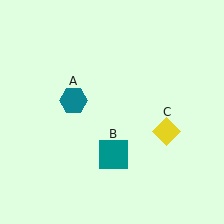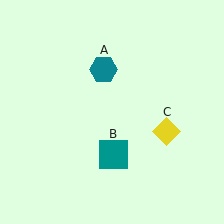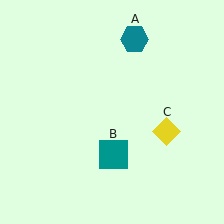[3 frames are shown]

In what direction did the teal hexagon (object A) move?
The teal hexagon (object A) moved up and to the right.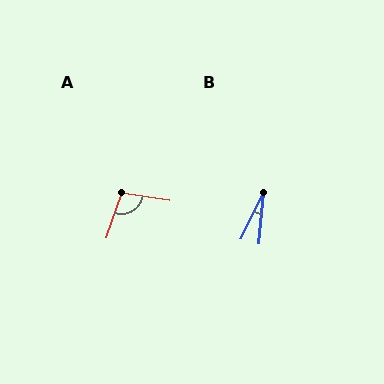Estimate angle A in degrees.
Approximately 101 degrees.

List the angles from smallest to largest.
B (21°), A (101°).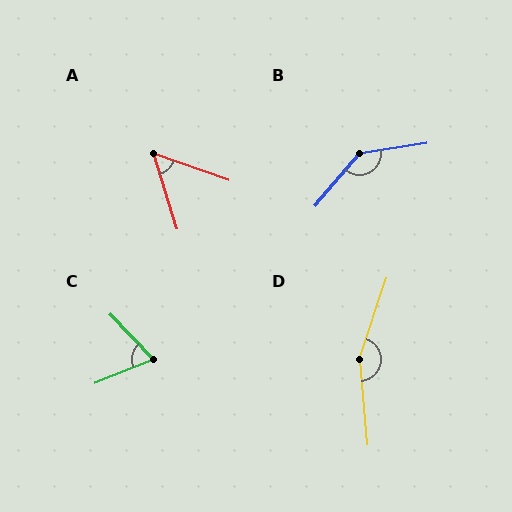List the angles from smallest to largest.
A (53°), C (69°), B (140°), D (156°).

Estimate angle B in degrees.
Approximately 140 degrees.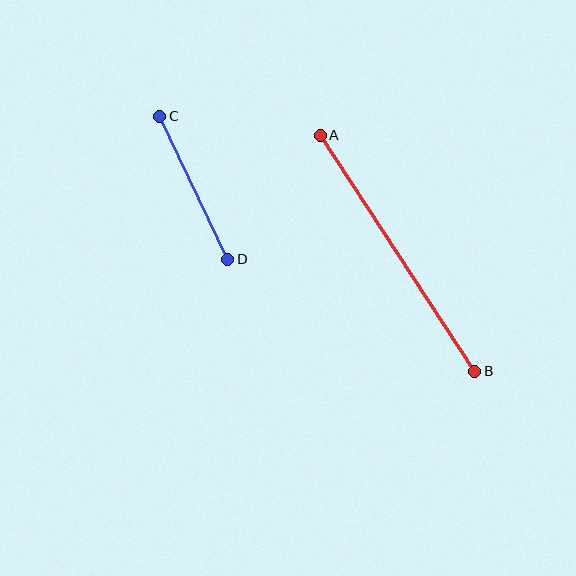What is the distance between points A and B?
The distance is approximately 282 pixels.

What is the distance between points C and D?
The distance is approximately 159 pixels.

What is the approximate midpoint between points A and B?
The midpoint is at approximately (398, 253) pixels.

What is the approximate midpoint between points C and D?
The midpoint is at approximately (194, 188) pixels.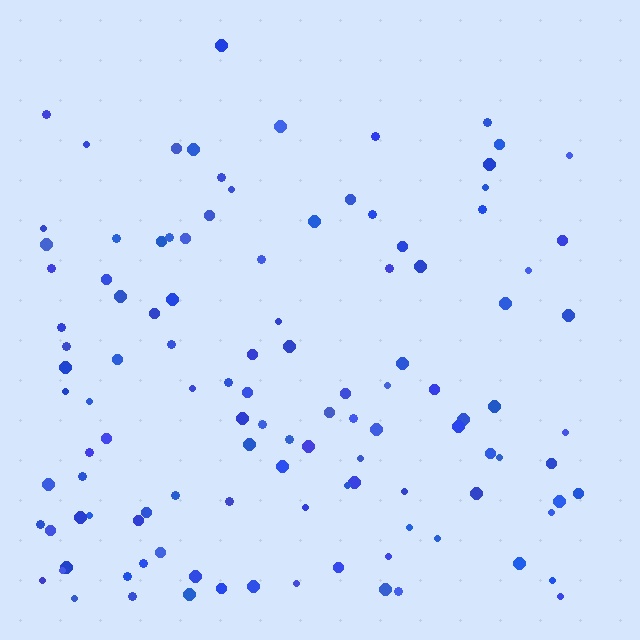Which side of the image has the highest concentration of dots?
The bottom.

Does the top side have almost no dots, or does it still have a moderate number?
Still a moderate number, just noticeably fewer than the bottom.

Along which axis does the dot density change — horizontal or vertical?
Vertical.